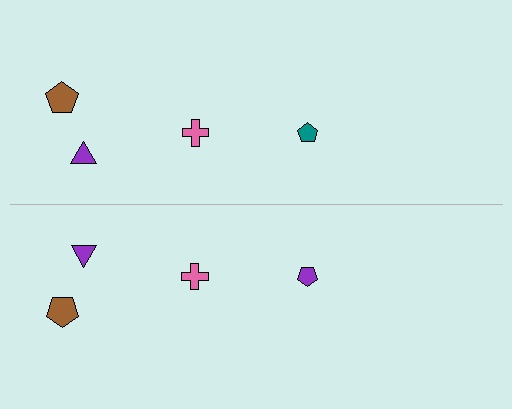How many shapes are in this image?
There are 8 shapes in this image.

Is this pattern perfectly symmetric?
No, the pattern is not perfectly symmetric. The purple pentagon on the bottom side breaks the symmetry — its mirror counterpart is teal.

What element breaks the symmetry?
The purple pentagon on the bottom side breaks the symmetry — its mirror counterpart is teal.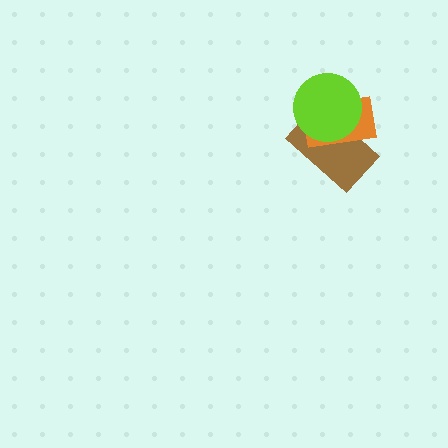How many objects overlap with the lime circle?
2 objects overlap with the lime circle.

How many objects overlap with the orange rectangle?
2 objects overlap with the orange rectangle.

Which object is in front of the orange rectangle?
The lime circle is in front of the orange rectangle.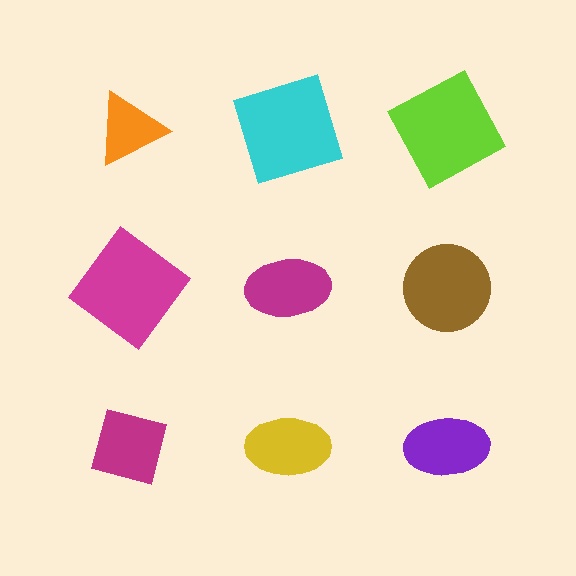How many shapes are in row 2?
3 shapes.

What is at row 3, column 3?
A purple ellipse.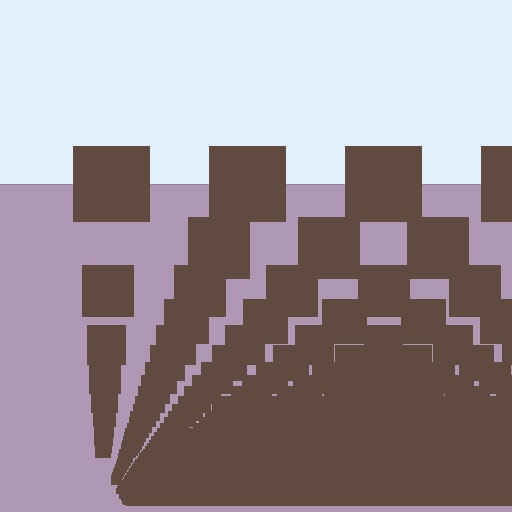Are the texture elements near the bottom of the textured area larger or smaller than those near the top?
Smaller. The gradient is inverted — elements near the bottom are smaller and denser.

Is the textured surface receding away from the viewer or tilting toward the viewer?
The surface appears to tilt toward the viewer. Texture elements get larger and sparser toward the top.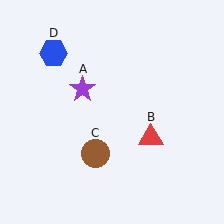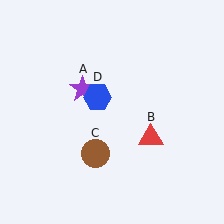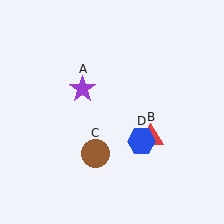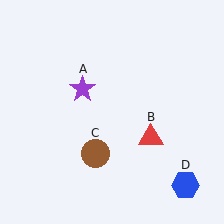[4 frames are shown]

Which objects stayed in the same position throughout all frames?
Purple star (object A) and red triangle (object B) and brown circle (object C) remained stationary.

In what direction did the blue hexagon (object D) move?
The blue hexagon (object D) moved down and to the right.